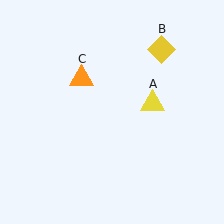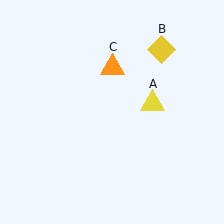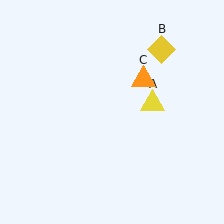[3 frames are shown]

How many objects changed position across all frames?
1 object changed position: orange triangle (object C).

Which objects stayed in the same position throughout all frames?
Yellow triangle (object A) and yellow diamond (object B) remained stationary.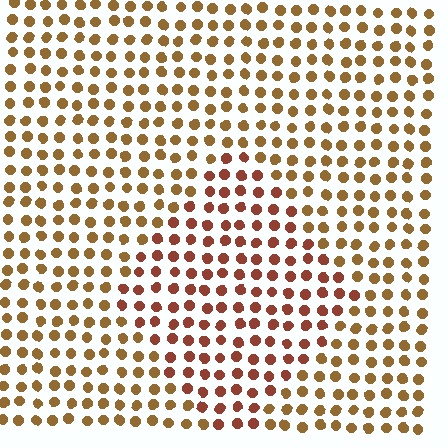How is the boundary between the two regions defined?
The boundary is defined purely by a slight shift in hue (about 28 degrees). Spacing, size, and orientation are identical on both sides.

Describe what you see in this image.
The image is filled with small brown elements in a uniform arrangement. A diamond-shaped region is visible where the elements are tinted to a slightly different hue, forming a subtle color boundary.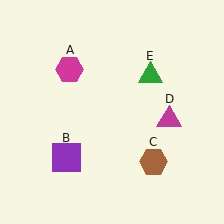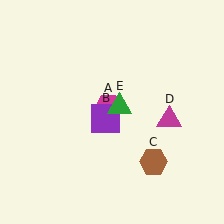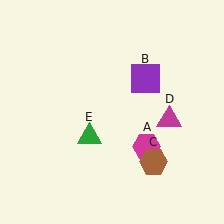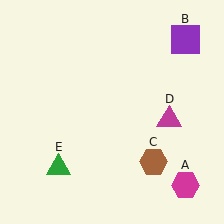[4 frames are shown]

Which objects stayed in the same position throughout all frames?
Brown hexagon (object C) and magenta triangle (object D) remained stationary.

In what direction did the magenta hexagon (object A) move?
The magenta hexagon (object A) moved down and to the right.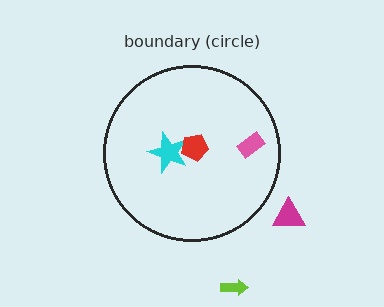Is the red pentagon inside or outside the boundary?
Inside.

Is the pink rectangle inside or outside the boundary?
Inside.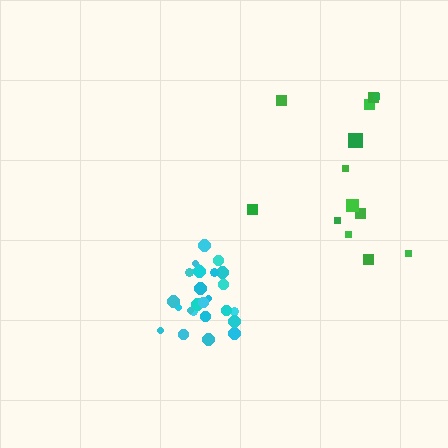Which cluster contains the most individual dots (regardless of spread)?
Cyan (25).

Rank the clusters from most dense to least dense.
cyan, green.